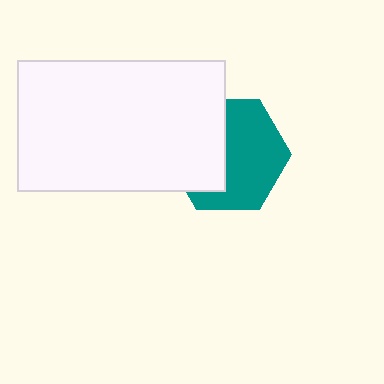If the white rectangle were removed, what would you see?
You would see the complete teal hexagon.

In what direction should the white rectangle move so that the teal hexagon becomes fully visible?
The white rectangle should move left. That is the shortest direction to clear the overlap and leave the teal hexagon fully visible.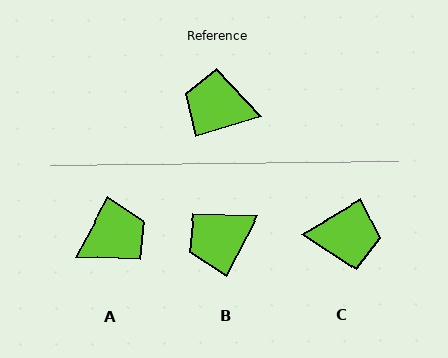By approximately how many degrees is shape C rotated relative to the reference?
Approximately 167 degrees clockwise.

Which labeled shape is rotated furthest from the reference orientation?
C, about 167 degrees away.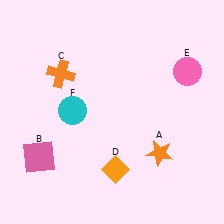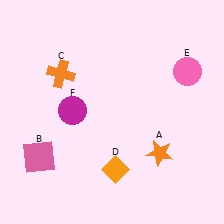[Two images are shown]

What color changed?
The circle (F) changed from cyan in Image 1 to magenta in Image 2.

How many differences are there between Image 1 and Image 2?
There is 1 difference between the two images.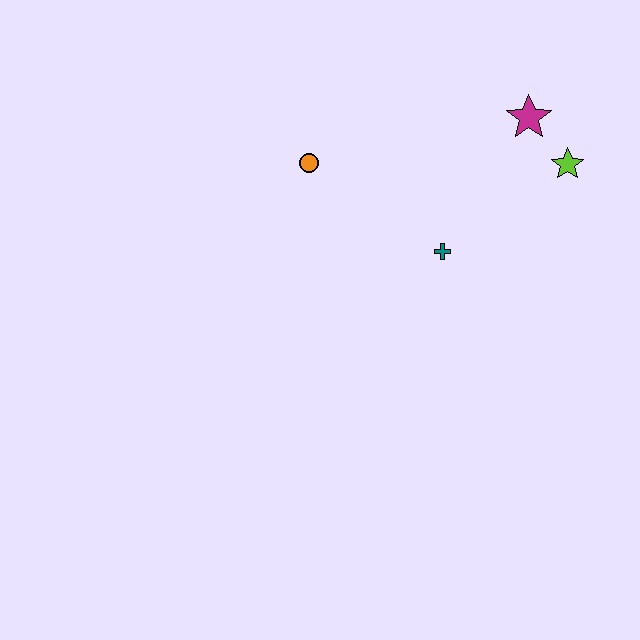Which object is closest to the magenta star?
The lime star is closest to the magenta star.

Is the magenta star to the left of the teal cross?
No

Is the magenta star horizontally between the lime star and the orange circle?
Yes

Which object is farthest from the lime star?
The orange circle is farthest from the lime star.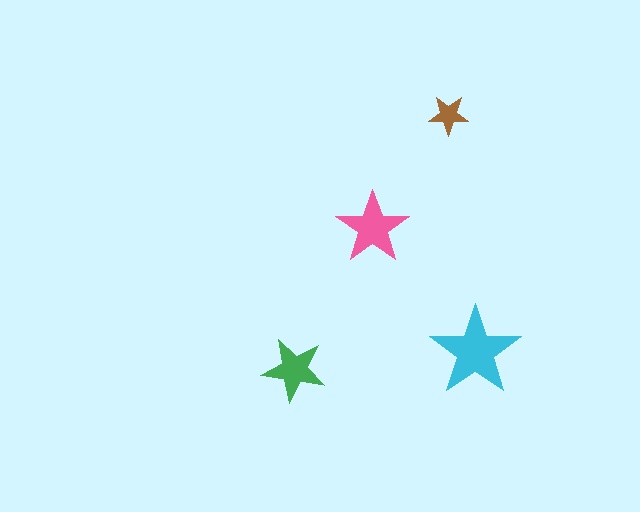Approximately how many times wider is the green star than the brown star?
About 1.5 times wider.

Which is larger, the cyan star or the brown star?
The cyan one.